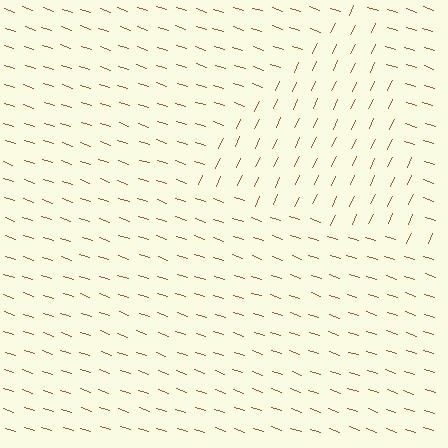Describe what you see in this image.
The image is filled with small brown line segments. A triangle region in the image has lines oriented differently from the surrounding lines, creating a visible texture boundary.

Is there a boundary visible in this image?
Yes, there is a texture boundary formed by a change in line orientation.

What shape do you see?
I see a triangle.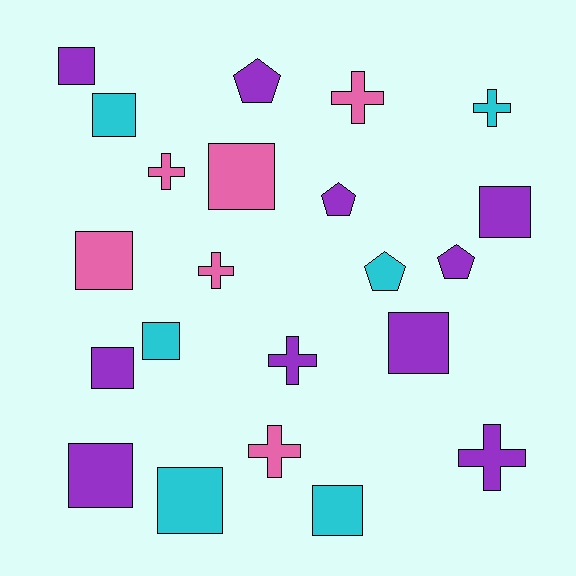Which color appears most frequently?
Purple, with 10 objects.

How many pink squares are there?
There are 2 pink squares.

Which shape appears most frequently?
Square, with 11 objects.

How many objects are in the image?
There are 22 objects.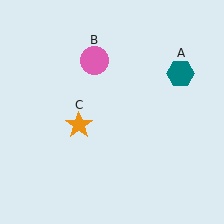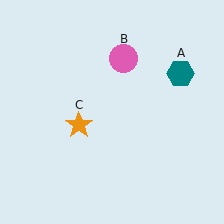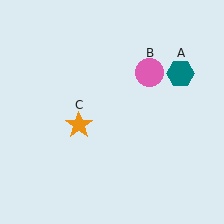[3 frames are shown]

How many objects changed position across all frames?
1 object changed position: pink circle (object B).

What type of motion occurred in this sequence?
The pink circle (object B) rotated clockwise around the center of the scene.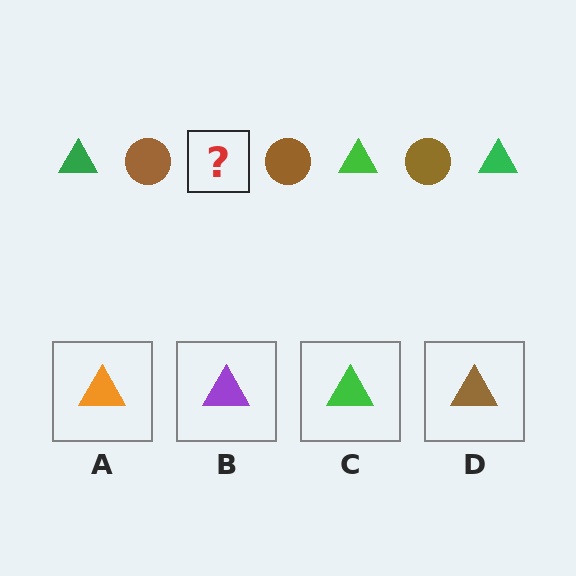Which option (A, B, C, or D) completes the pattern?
C.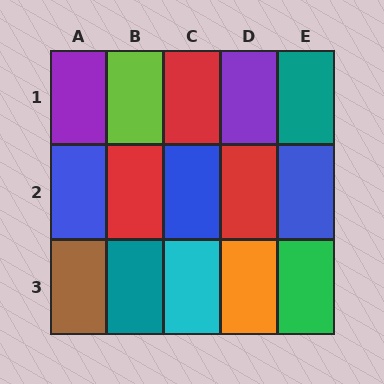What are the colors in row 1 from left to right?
Purple, lime, red, purple, teal.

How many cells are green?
1 cell is green.